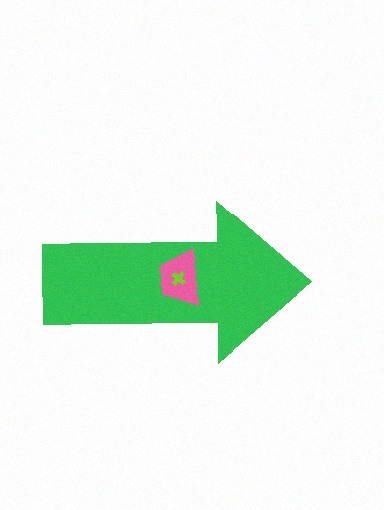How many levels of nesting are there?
3.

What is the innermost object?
The lime cross.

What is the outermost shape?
The green arrow.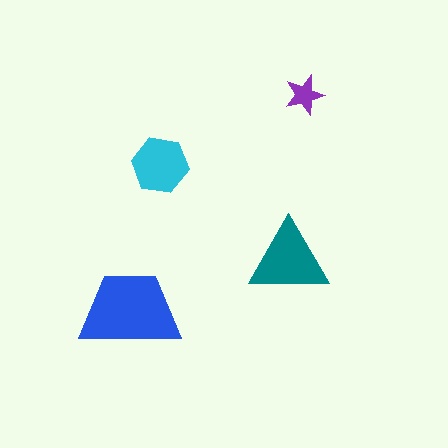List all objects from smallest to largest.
The purple star, the cyan hexagon, the teal triangle, the blue trapezoid.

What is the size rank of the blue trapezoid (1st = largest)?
1st.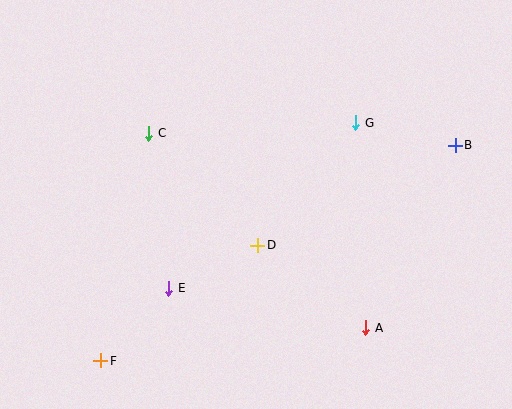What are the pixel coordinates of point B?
Point B is at (455, 145).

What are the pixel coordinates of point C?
Point C is at (149, 133).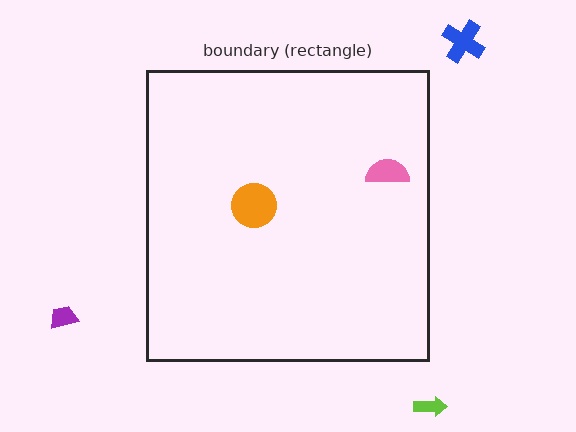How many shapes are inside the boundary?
2 inside, 3 outside.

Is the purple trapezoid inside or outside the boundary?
Outside.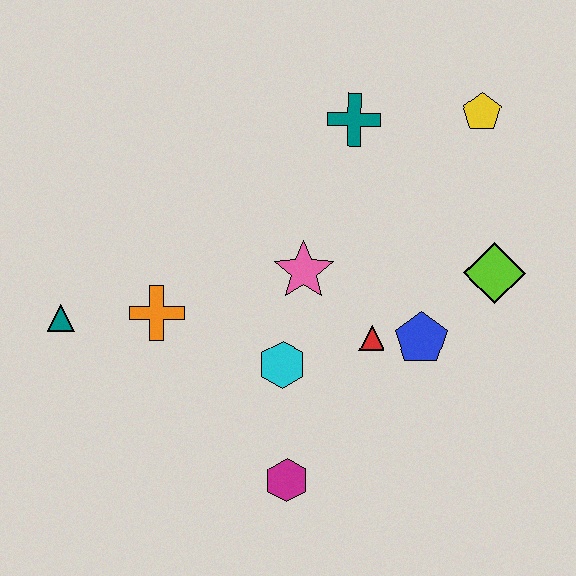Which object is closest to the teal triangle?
The orange cross is closest to the teal triangle.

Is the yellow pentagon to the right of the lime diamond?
No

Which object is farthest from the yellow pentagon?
The teal triangle is farthest from the yellow pentagon.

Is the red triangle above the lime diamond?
No